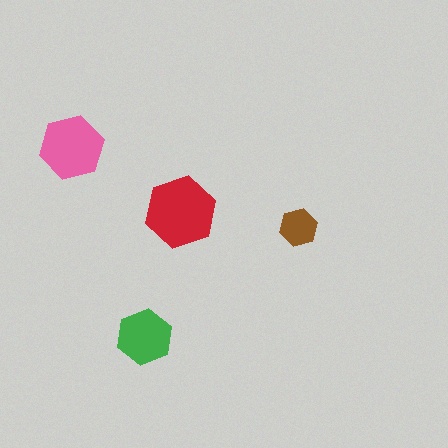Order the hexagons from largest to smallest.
the red one, the pink one, the green one, the brown one.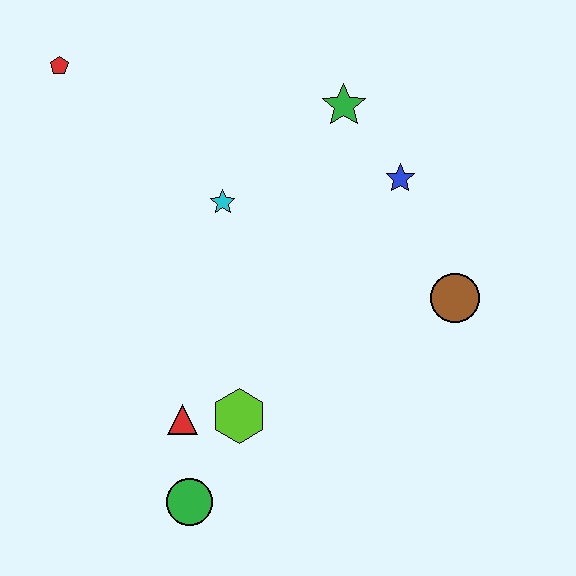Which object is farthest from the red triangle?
The red pentagon is farthest from the red triangle.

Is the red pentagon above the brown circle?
Yes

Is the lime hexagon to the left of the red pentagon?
No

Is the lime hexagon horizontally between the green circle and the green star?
Yes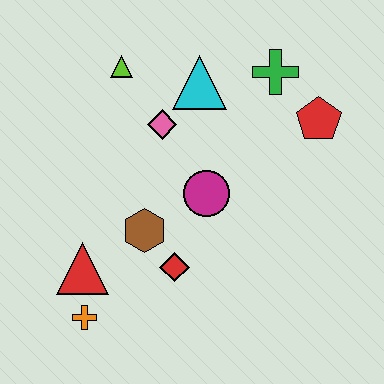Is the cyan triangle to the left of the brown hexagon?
No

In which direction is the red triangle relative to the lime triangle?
The red triangle is below the lime triangle.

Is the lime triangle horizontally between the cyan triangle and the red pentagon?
No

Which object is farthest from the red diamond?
The green cross is farthest from the red diamond.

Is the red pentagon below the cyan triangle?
Yes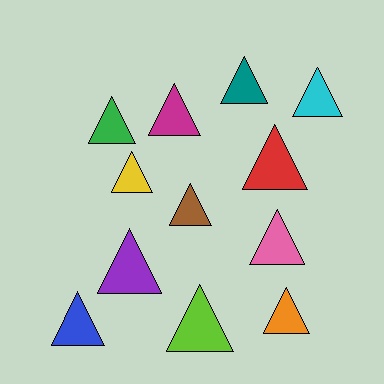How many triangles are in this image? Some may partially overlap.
There are 12 triangles.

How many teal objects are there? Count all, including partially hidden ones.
There is 1 teal object.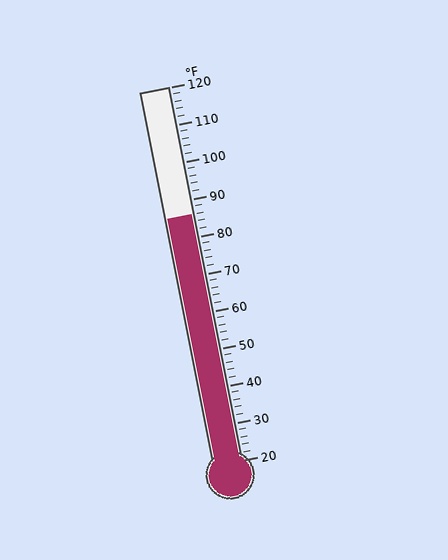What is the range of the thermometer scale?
The thermometer scale ranges from 20°F to 120°F.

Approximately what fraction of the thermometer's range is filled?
The thermometer is filled to approximately 65% of its range.